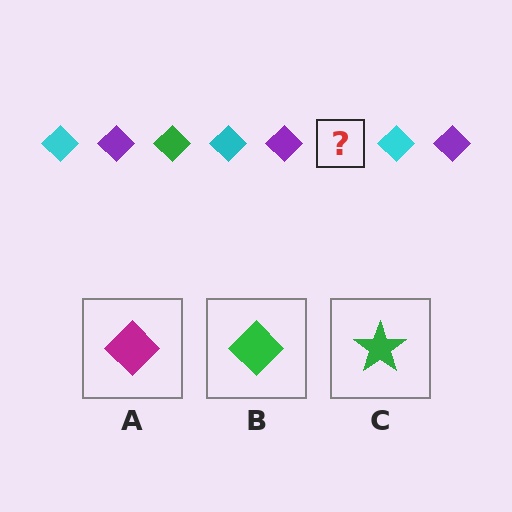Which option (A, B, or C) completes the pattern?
B.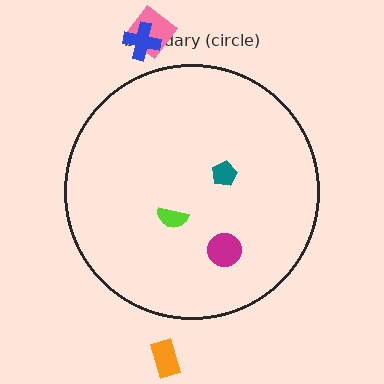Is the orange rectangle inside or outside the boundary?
Outside.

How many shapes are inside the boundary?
3 inside, 3 outside.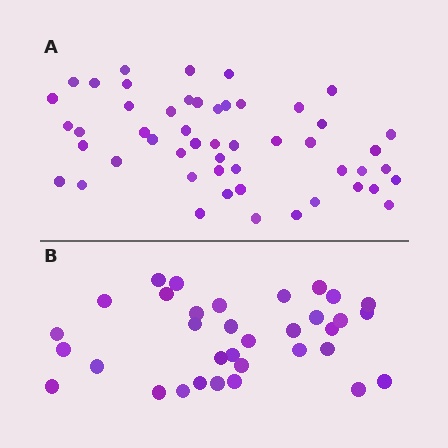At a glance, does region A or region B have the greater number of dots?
Region A (the top region) has more dots.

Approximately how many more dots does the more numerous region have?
Region A has approximately 15 more dots than region B.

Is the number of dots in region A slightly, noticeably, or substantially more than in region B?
Region A has substantially more. The ratio is roughly 1.5 to 1.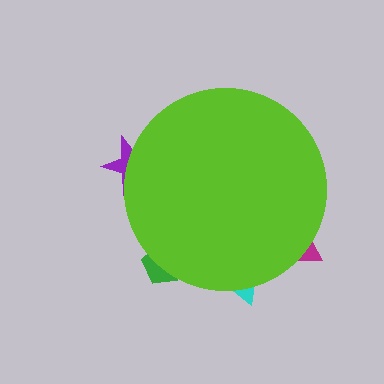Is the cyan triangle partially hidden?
Yes, the cyan triangle is partially hidden behind the lime circle.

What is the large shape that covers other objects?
A lime circle.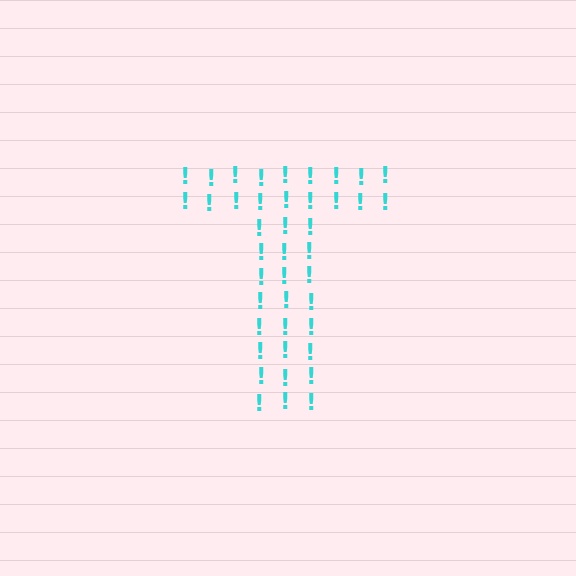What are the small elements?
The small elements are exclamation marks.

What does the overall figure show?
The overall figure shows the letter T.